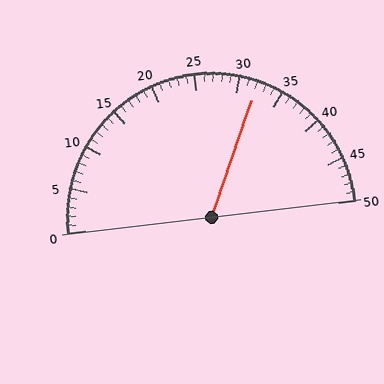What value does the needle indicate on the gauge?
The needle indicates approximately 32.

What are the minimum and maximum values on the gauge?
The gauge ranges from 0 to 50.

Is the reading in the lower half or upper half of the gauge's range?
The reading is in the upper half of the range (0 to 50).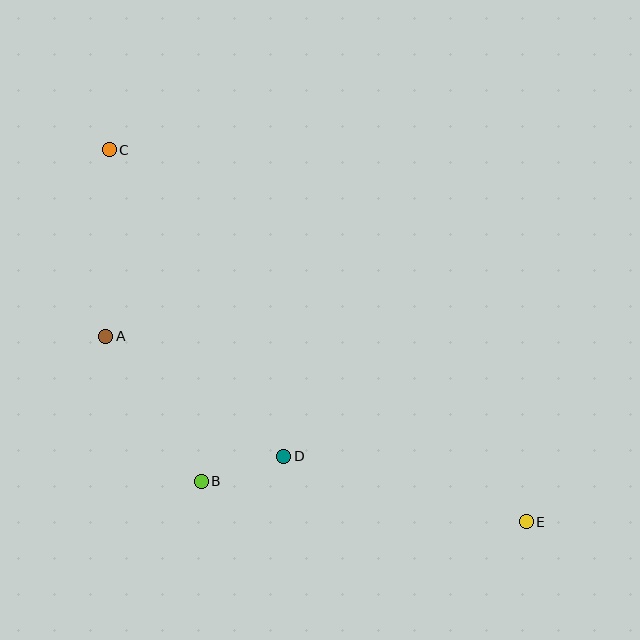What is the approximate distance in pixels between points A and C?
The distance between A and C is approximately 186 pixels.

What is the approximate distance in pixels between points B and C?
The distance between B and C is approximately 344 pixels.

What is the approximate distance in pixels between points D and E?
The distance between D and E is approximately 251 pixels.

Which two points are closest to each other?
Points B and D are closest to each other.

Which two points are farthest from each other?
Points C and E are farthest from each other.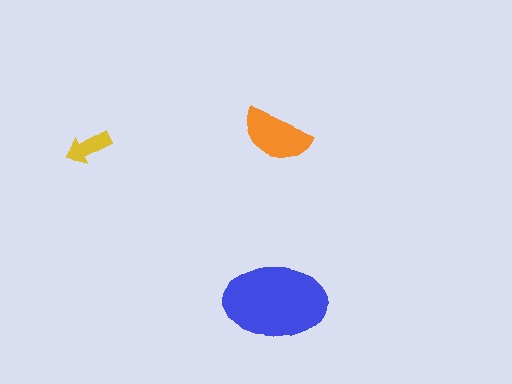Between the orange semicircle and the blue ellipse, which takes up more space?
The blue ellipse.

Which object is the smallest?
The yellow arrow.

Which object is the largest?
The blue ellipse.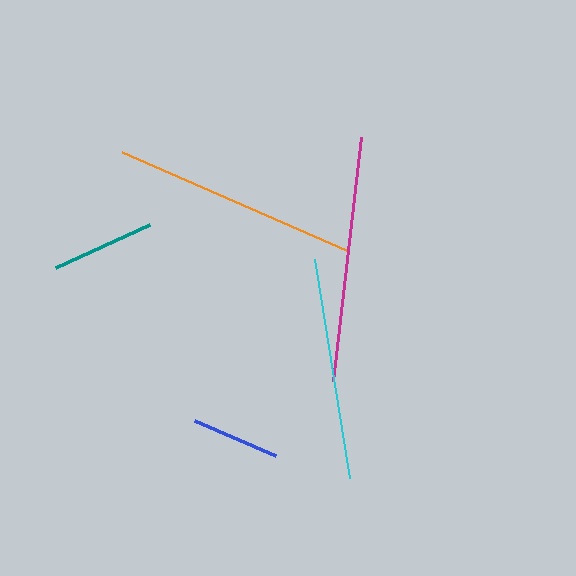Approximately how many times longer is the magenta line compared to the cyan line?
The magenta line is approximately 1.1 times the length of the cyan line.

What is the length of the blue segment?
The blue segment is approximately 89 pixels long.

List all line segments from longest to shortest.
From longest to shortest: magenta, orange, cyan, teal, blue.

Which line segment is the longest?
The magenta line is the longest at approximately 245 pixels.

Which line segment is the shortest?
The blue line is the shortest at approximately 89 pixels.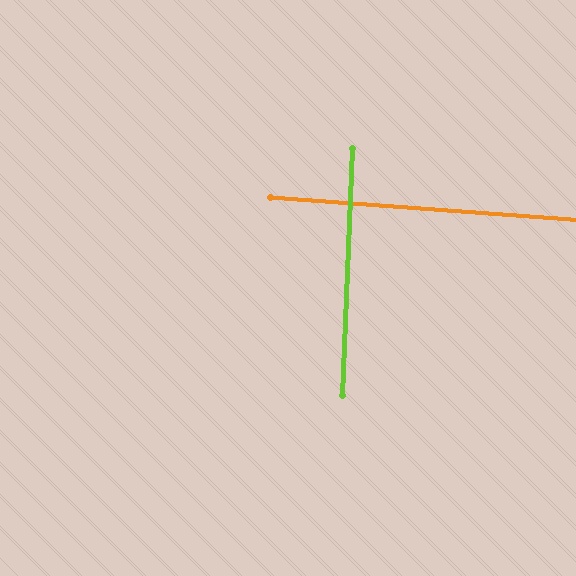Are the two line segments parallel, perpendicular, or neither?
Perpendicular — they meet at approximately 88°.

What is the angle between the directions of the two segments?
Approximately 88 degrees.